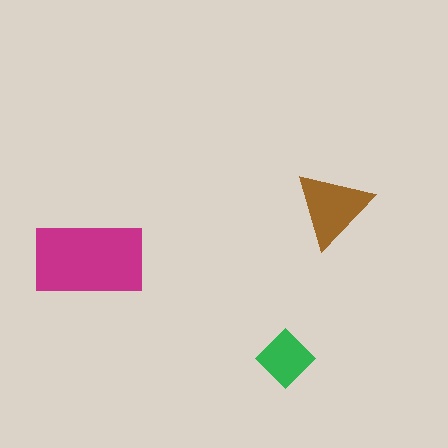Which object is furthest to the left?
The magenta rectangle is leftmost.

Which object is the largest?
The magenta rectangle.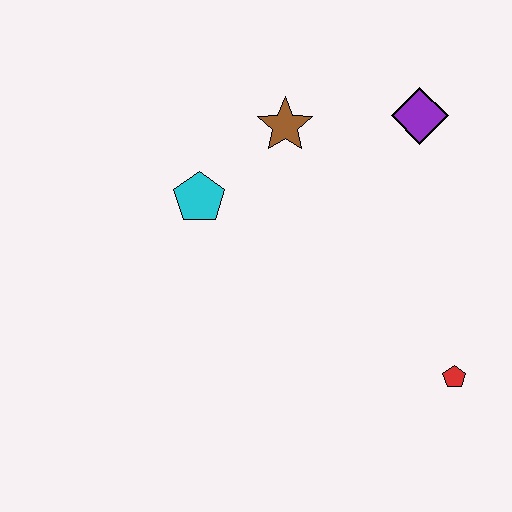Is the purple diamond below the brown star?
No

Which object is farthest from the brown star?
The red pentagon is farthest from the brown star.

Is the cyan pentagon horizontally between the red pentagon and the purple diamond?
No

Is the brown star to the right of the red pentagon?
No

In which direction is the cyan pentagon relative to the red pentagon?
The cyan pentagon is to the left of the red pentagon.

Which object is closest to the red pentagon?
The purple diamond is closest to the red pentagon.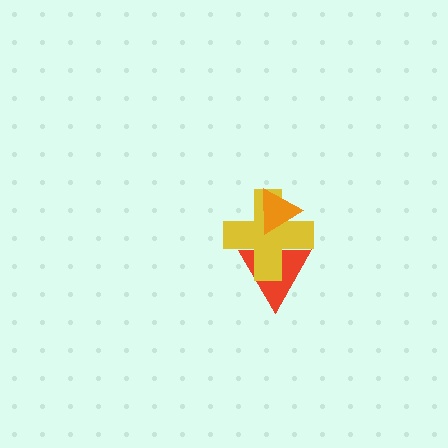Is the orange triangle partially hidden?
No, no other shape covers it.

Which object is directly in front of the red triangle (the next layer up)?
The yellow cross is directly in front of the red triangle.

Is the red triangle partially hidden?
Yes, it is partially covered by another shape.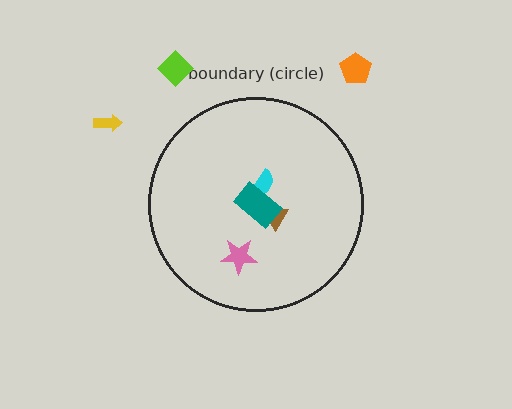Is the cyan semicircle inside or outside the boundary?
Inside.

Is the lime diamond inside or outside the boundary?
Outside.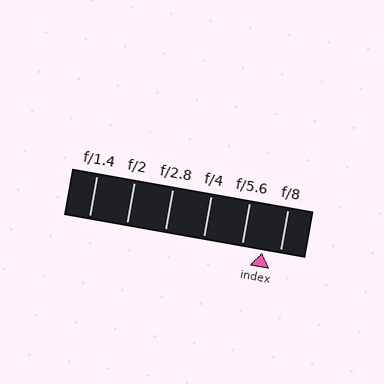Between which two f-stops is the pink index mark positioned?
The index mark is between f/5.6 and f/8.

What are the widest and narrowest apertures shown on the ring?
The widest aperture shown is f/1.4 and the narrowest is f/8.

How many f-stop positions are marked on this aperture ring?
There are 6 f-stop positions marked.